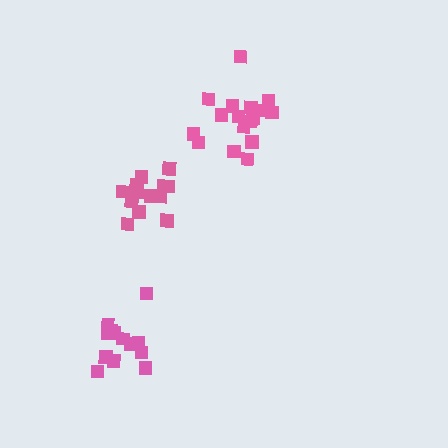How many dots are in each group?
Group 1: 13 dots, Group 2: 17 dots, Group 3: 14 dots (44 total).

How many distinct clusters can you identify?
There are 3 distinct clusters.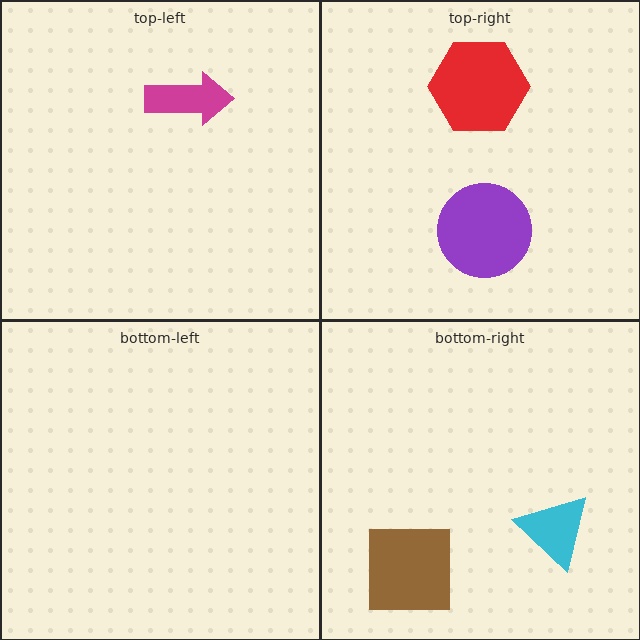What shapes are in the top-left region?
The magenta arrow.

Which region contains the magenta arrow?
The top-left region.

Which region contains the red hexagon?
The top-right region.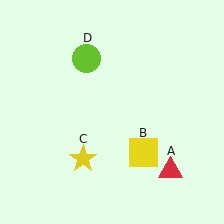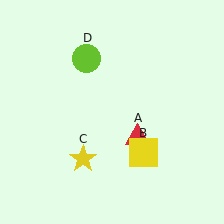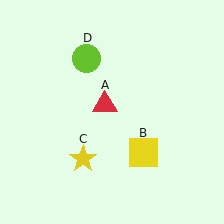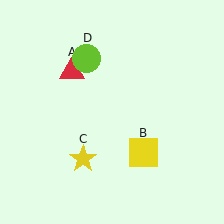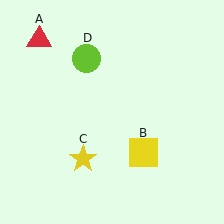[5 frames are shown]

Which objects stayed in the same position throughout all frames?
Yellow square (object B) and yellow star (object C) and lime circle (object D) remained stationary.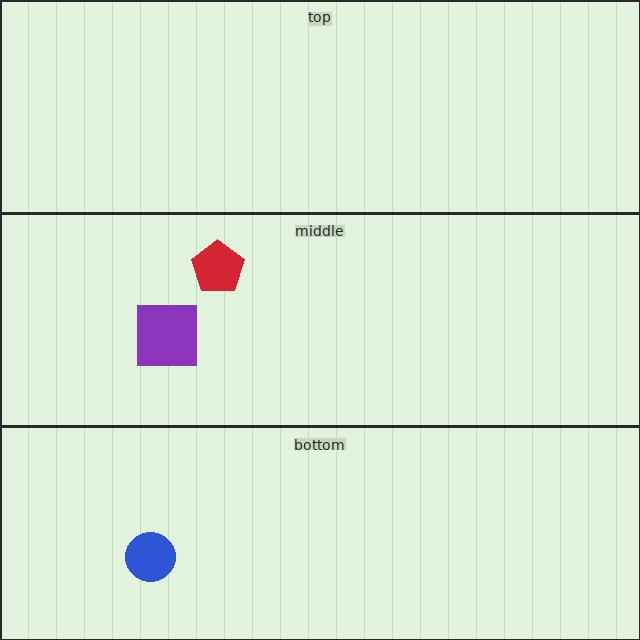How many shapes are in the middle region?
2.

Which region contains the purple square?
The middle region.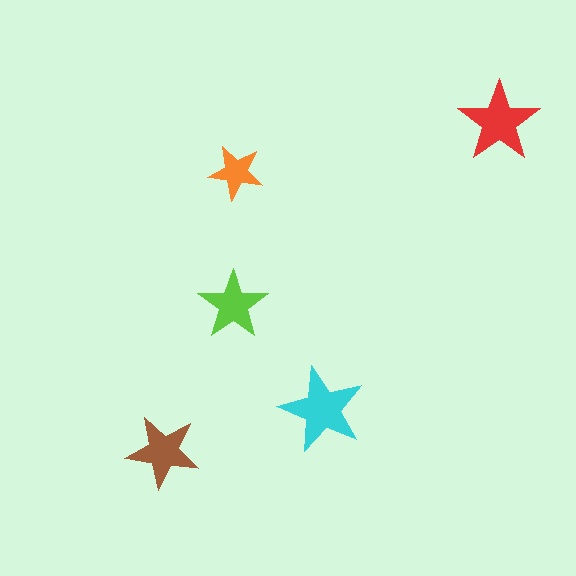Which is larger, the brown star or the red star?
The red one.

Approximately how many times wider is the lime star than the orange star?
About 1.5 times wider.